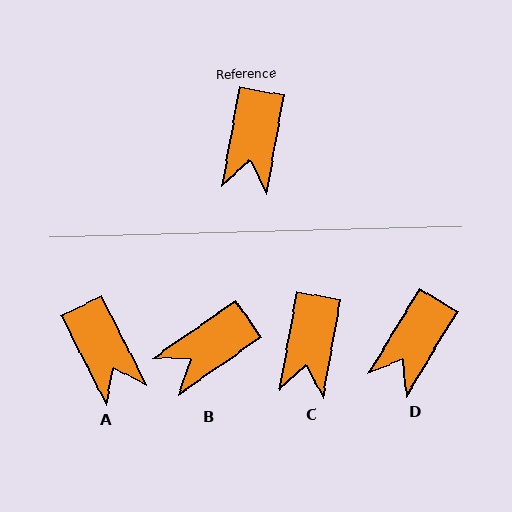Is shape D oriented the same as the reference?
No, it is off by about 22 degrees.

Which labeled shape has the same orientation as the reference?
C.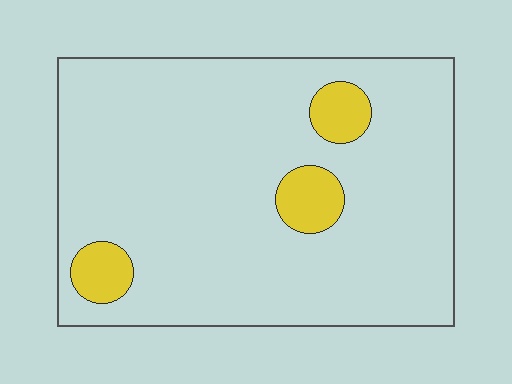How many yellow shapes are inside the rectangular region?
3.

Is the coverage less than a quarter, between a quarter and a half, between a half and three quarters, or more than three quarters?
Less than a quarter.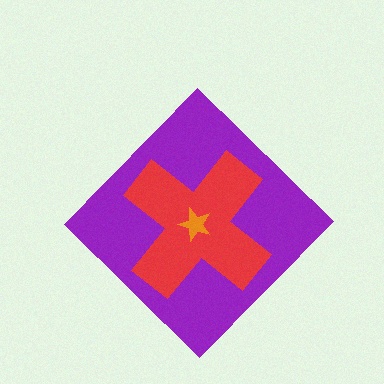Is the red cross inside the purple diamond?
Yes.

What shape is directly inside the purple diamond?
The red cross.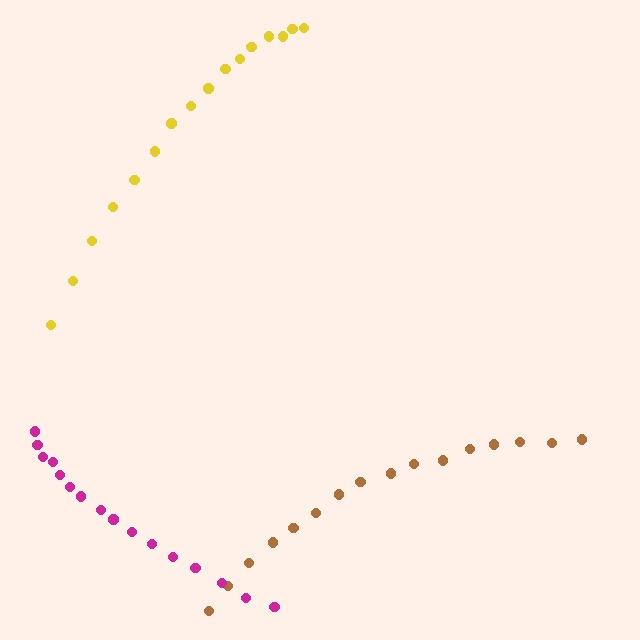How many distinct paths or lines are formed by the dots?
There are 3 distinct paths.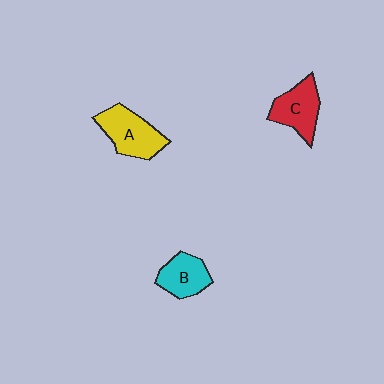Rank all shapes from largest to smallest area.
From largest to smallest: A (yellow), C (red), B (cyan).